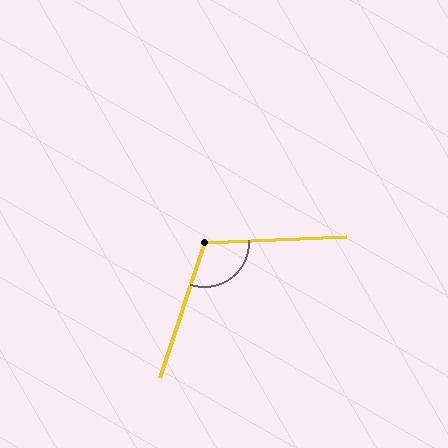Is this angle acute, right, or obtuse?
It is obtuse.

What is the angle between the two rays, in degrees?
Approximately 111 degrees.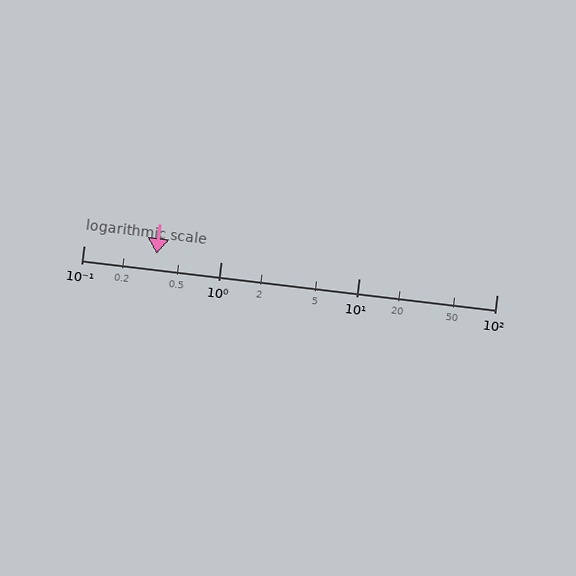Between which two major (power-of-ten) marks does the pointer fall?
The pointer is between 0.1 and 1.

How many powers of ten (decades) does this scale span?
The scale spans 3 decades, from 0.1 to 100.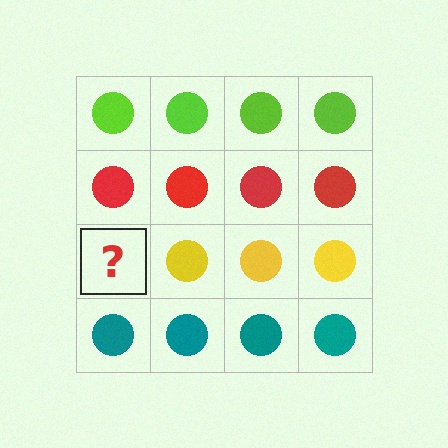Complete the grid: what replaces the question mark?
The question mark should be replaced with a yellow circle.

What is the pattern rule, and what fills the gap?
The rule is that each row has a consistent color. The gap should be filled with a yellow circle.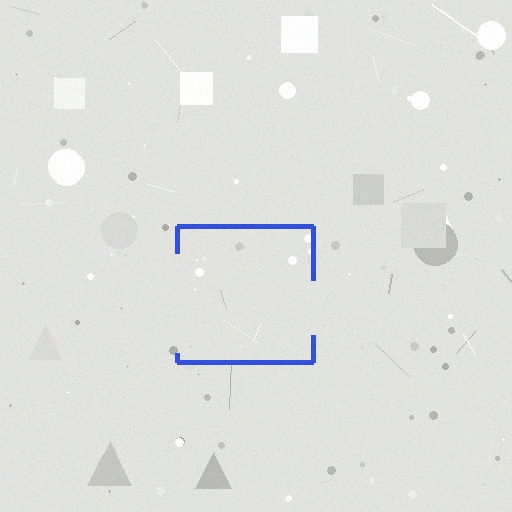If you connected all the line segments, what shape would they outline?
They would outline a square.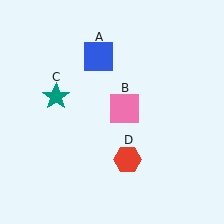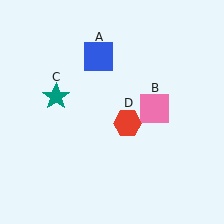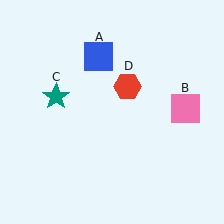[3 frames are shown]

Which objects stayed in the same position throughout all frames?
Blue square (object A) and teal star (object C) remained stationary.